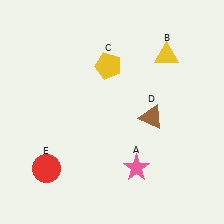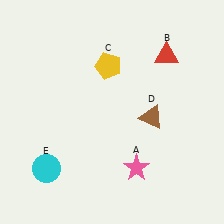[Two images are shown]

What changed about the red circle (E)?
In Image 1, E is red. In Image 2, it changed to cyan.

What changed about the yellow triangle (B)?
In Image 1, B is yellow. In Image 2, it changed to red.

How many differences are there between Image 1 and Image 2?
There are 2 differences between the two images.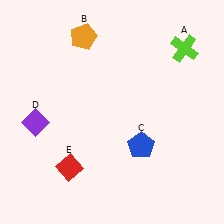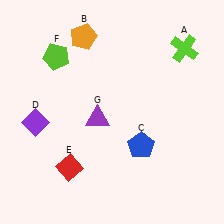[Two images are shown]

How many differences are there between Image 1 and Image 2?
There are 2 differences between the two images.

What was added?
A lime pentagon (F), a purple triangle (G) were added in Image 2.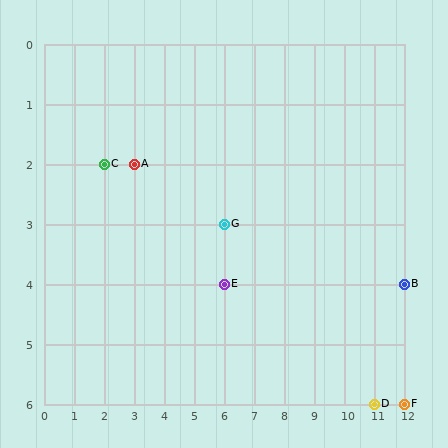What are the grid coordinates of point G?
Point G is at grid coordinates (6, 3).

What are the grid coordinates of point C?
Point C is at grid coordinates (2, 2).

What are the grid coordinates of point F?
Point F is at grid coordinates (12, 6).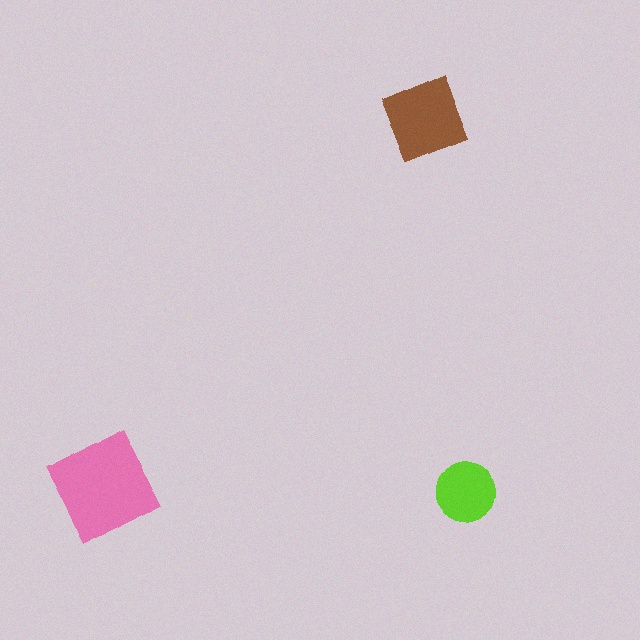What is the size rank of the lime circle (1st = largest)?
3rd.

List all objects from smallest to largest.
The lime circle, the brown diamond, the pink square.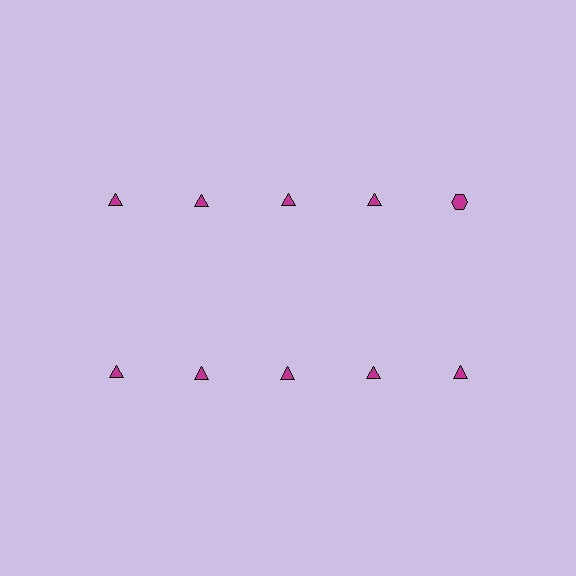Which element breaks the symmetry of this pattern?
The magenta hexagon in the top row, rightmost column breaks the symmetry. All other shapes are magenta triangles.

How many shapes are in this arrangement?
There are 10 shapes arranged in a grid pattern.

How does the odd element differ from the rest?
It has a different shape: hexagon instead of triangle.